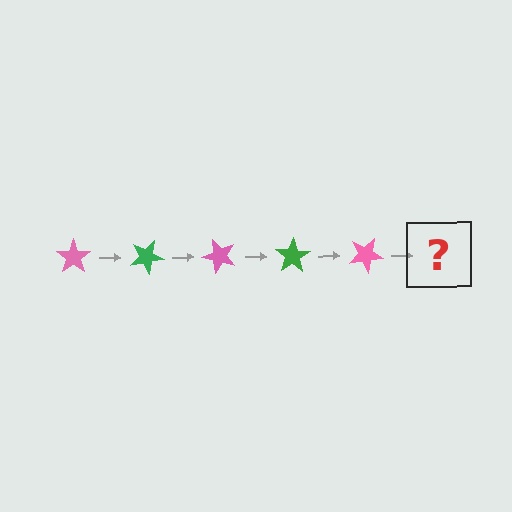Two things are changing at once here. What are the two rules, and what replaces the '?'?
The two rules are that it rotates 25 degrees each step and the color cycles through pink and green. The '?' should be a green star, rotated 125 degrees from the start.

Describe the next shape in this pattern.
It should be a green star, rotated 125 degrees from the start.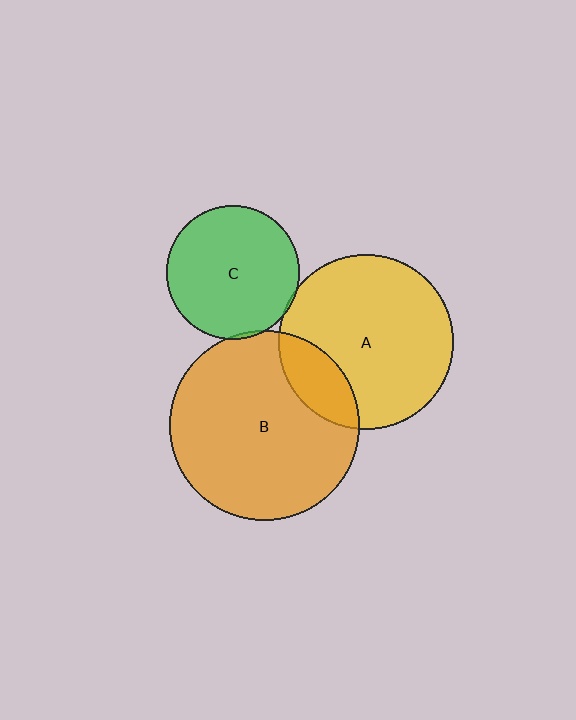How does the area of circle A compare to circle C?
Approximately 1.7 times.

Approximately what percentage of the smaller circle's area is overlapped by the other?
Approximately 5%.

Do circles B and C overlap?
Yes.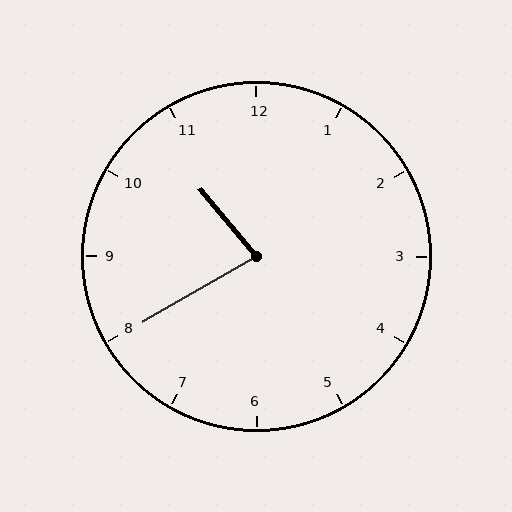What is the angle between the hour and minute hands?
Approximately 80 degrees.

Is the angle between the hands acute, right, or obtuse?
It is acute.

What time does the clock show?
10:40.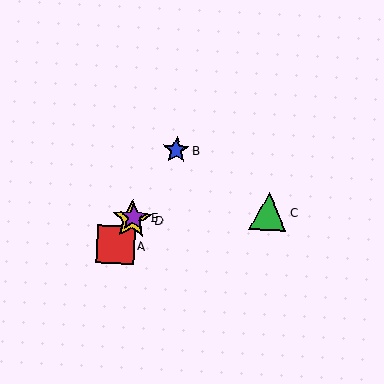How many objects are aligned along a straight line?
4 objects (A, B, D, E) are aligned along a straight line.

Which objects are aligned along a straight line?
Objects A, B, D, E are aligned along a straight line.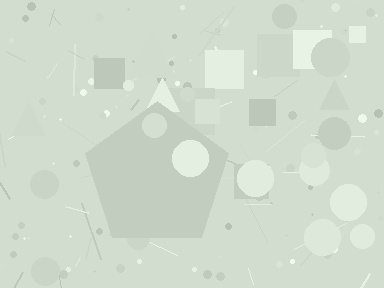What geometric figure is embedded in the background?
A pentagon is embedded in the background.